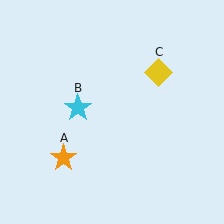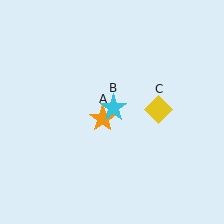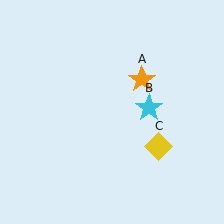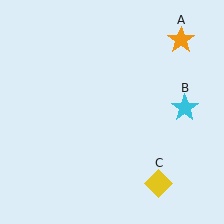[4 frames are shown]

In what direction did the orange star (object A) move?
The orange star (object A) moved up and to the right.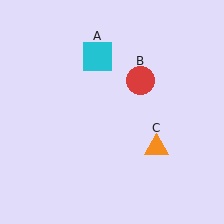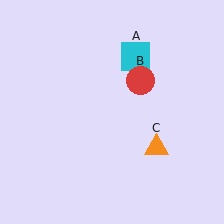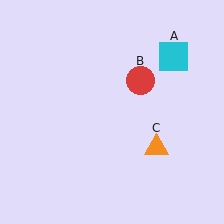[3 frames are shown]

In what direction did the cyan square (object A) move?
The cyan square (object A) moved right.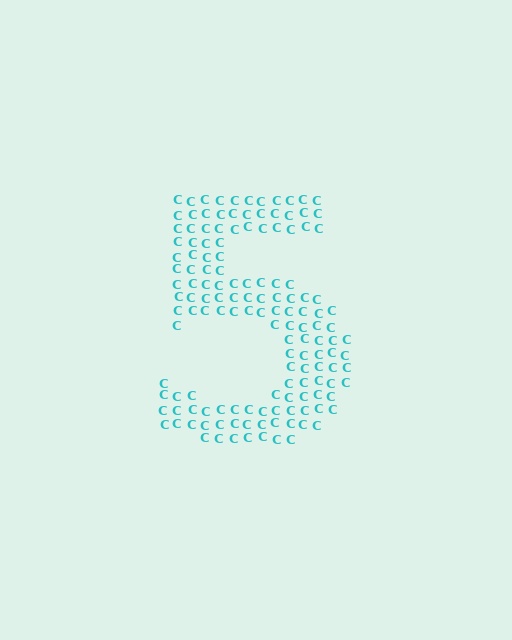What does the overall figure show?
The overall figure shows the digit 5.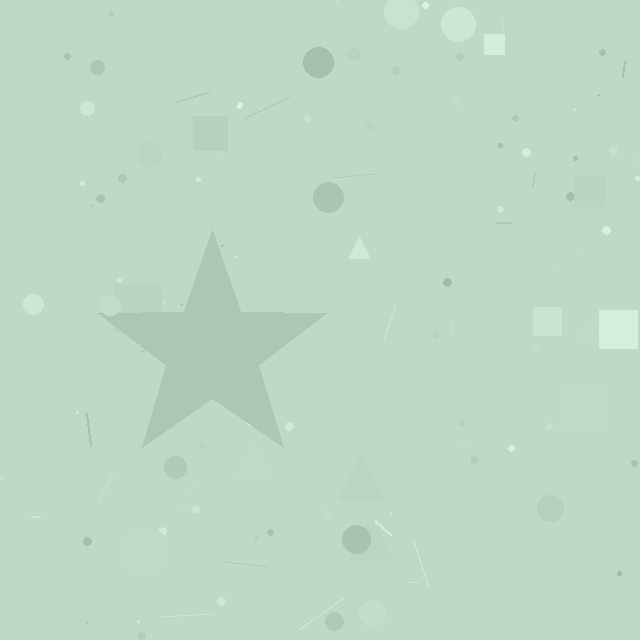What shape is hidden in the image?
A star is hidden in the image.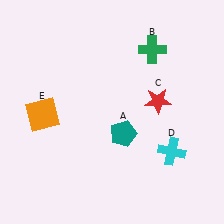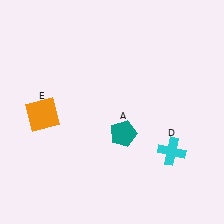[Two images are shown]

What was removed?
The green cross (B), the red star (C) were removed in Image 2.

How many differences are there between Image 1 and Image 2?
There are 2 differences between the two images.